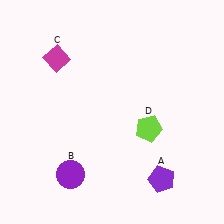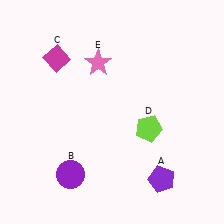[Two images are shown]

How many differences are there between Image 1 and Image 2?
There is 1 difference between the two images.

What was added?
A pink star (E) was added in Image 2.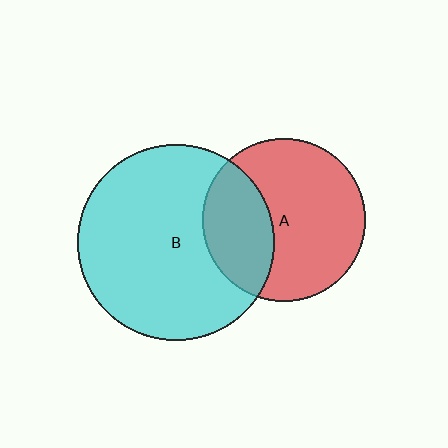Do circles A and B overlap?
Yes.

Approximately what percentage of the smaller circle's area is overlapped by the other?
Approximately 35%.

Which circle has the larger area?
Circle B (cyan).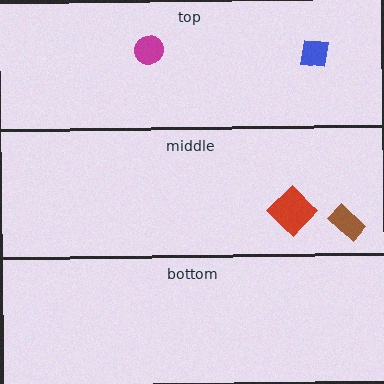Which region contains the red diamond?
The middle region.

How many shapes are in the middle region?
2.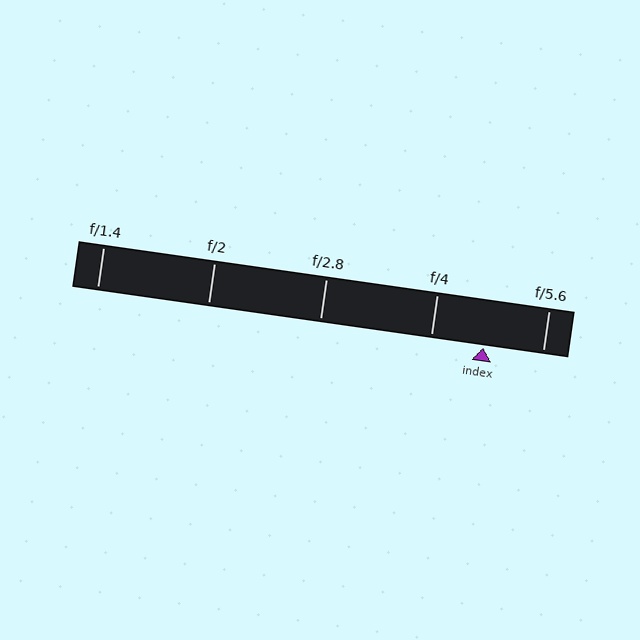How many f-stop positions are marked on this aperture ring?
There are 5 f-stop positions marked.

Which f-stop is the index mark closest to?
The index mark is closest to f/4.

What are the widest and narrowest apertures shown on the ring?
The widest aperture shown is f/1.4 and the narrowest is f/5.6.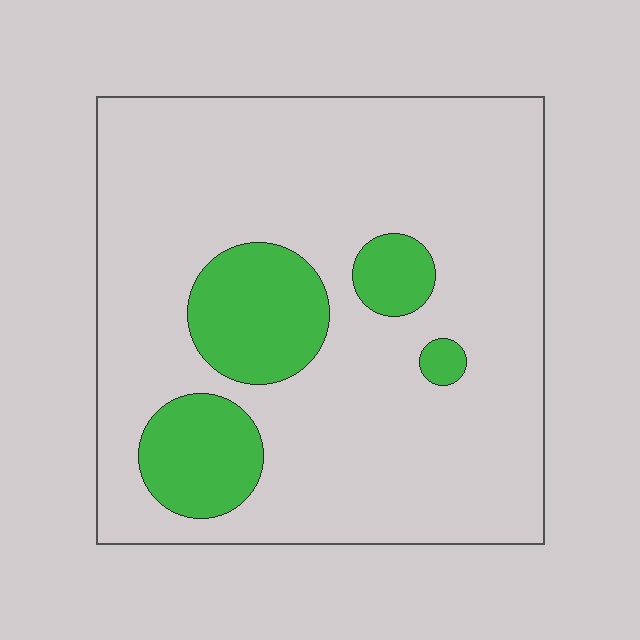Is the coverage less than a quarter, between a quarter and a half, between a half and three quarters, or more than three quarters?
Less than a quarter.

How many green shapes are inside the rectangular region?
4.